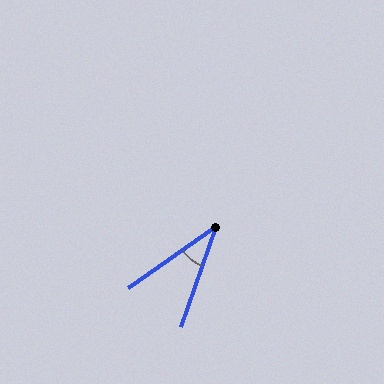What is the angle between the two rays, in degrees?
Approximately 35 degrees.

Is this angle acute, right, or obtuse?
It is acute.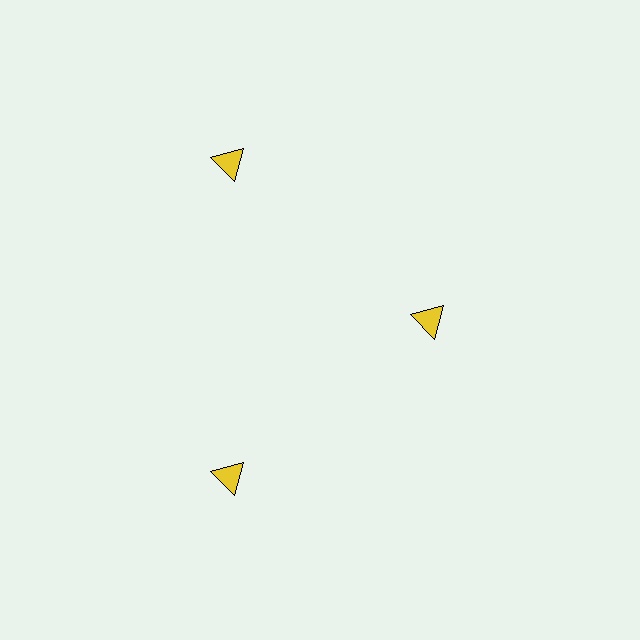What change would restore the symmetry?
The symmetry would be restored by moving it outward, back onto the ring so that all 3 triangles sit at equal angles and equal distance from the center.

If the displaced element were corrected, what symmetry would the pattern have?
It would have 3-fold rotational symmetry — the pattern would map onto itself every 120 degrees.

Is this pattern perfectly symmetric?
No. The 3 yellow triangles are arranged in a ring, but one element near the 3 o'clock position is pulled inward toward the center, breaking the 3-fold rotational symmetry.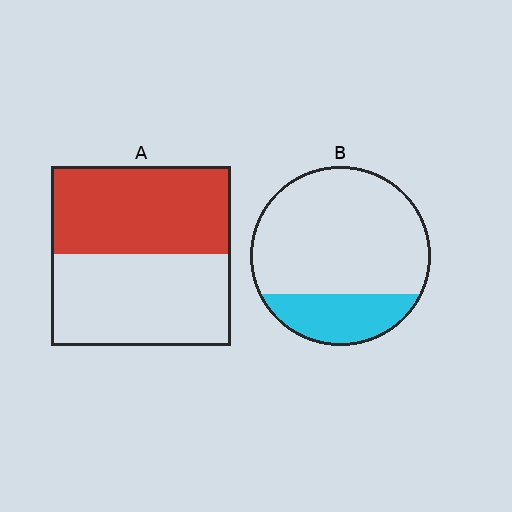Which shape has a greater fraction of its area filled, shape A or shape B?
Shape A.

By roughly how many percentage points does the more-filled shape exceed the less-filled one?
By roughly 25 percentage points (A over B).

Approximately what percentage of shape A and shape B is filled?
A is approximately 50% and B is approximately 25%.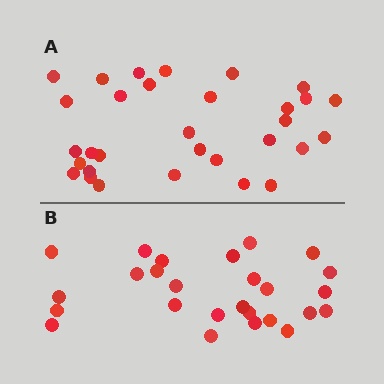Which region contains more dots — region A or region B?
Region A (the top region) has more dots.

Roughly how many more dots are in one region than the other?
Region A has about 5 more dots than region B.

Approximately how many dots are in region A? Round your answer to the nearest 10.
About 30 dots. (The exact count is 31, which rounds to 30.)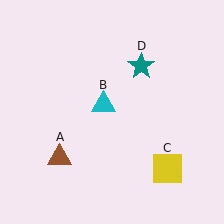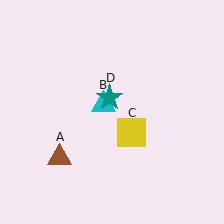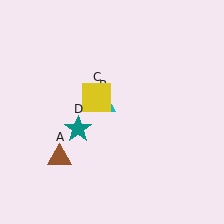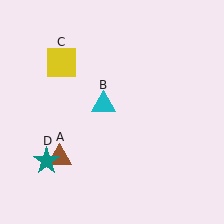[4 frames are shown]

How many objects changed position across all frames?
2 objects changed position: yellow square (object C), teal star (object D).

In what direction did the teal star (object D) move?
The teal star (object D) moved down and to the left.